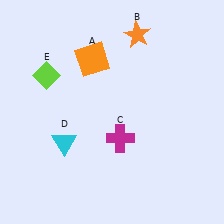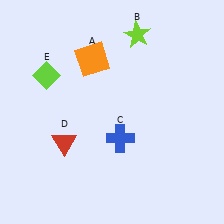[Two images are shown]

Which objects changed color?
B changed from orange to lime. C changed from magenta to blue. D changed from cyan to red.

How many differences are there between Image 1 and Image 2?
There are 3 differences between the two images.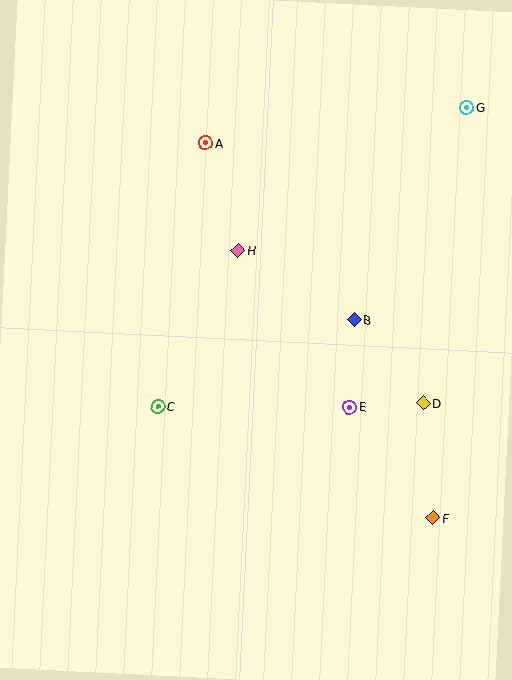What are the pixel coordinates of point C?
Point C is at (158, 406).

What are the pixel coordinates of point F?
Point F is at (433, 518).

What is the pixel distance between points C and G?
The distance between C and G is 430 pixels.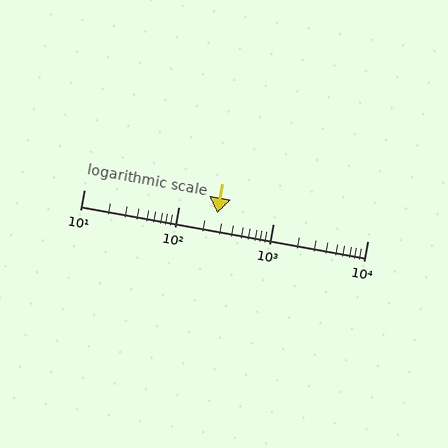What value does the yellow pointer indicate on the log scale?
The pointer indicates approximately 260.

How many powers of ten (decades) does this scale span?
The scale spans 3 decades, from 10 to 10000.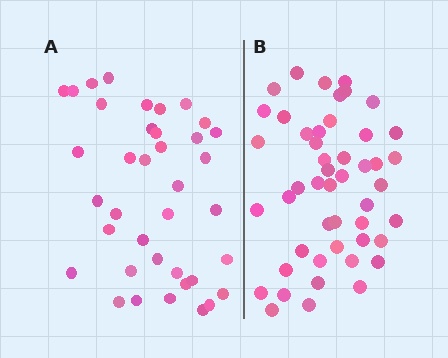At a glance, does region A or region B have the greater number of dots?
Region B (the right region) has more dots.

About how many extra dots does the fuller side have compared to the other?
Region B has roughly 10 or so more dots than region A.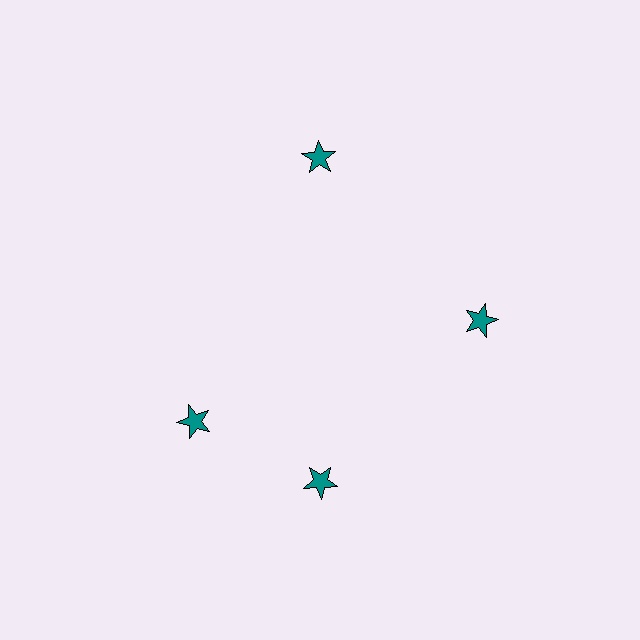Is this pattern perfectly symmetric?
No. The 4 teal stars are arranged in a ring, but one element near the 9 o'clock position is rotated out of alignment along the ring, breaking the 4-fold rotational symmetry.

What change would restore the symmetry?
The symmetry would be restored by rotating it back into even spacing with its neighbors so that all 4 stars sit at equal angles and equal distance from the center.